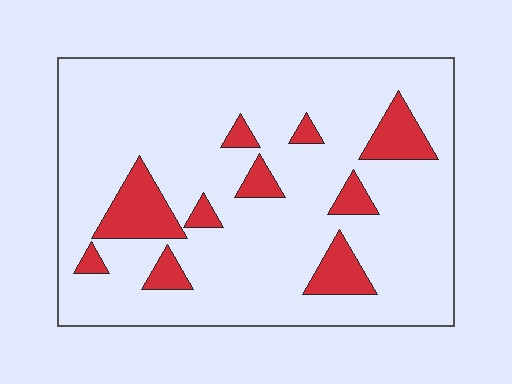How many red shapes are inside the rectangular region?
10.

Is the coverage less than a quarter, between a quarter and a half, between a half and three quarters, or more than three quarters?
Less than a quarter.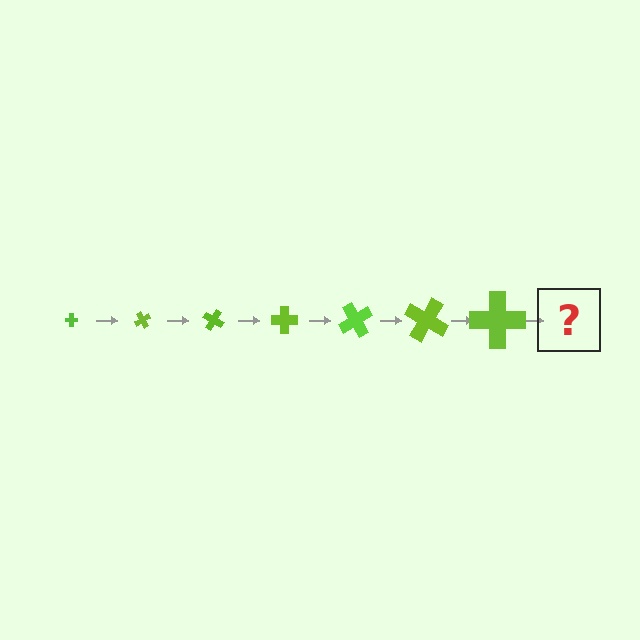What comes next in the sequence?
The next element should be a cross, larger than the previous one and rotated 420 degrees from the start.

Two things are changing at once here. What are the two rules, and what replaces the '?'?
The two rules are that the cross grows larger each step and it rotates 60 degrees each step. The '?' should be a cross, larger than the previous one and rotated 420 degrees from the start.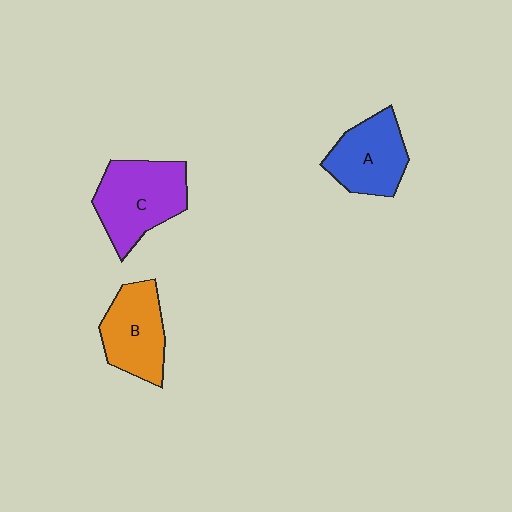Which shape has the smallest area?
Shape B (orange).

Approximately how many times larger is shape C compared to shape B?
Approximately 1.2 times.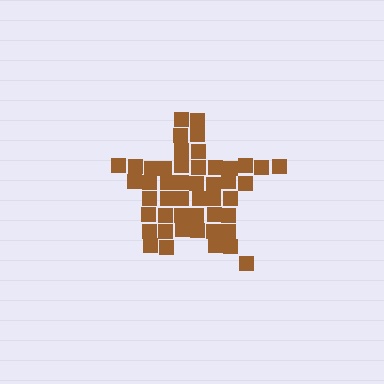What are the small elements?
The small elements are squares.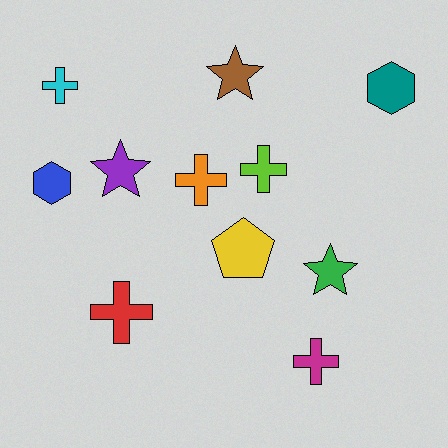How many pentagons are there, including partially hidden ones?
There is 1 pentagon.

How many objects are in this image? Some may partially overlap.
There are 11 objects.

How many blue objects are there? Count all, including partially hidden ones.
There is 1 blue object.